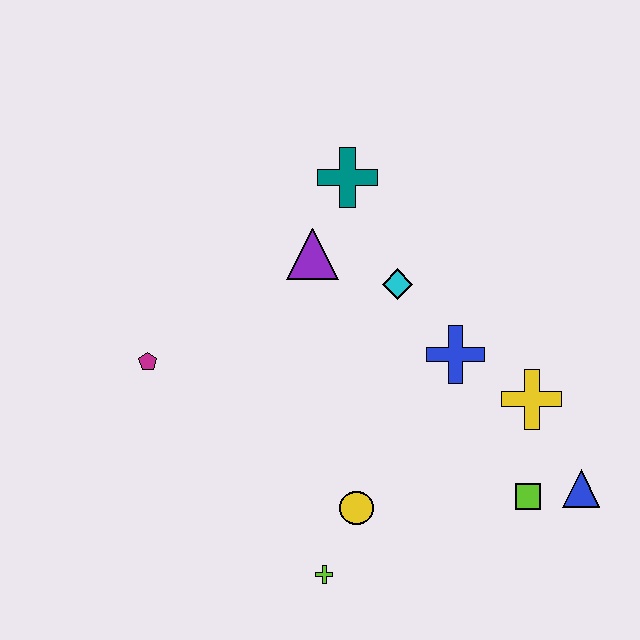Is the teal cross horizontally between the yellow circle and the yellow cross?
No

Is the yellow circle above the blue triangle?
No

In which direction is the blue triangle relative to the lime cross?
The blue triangle is to the right of the lime cross.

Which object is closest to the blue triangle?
The lime square is closest to the blue triangle.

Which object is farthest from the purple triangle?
The blue triangle is farthest from the purple triangle.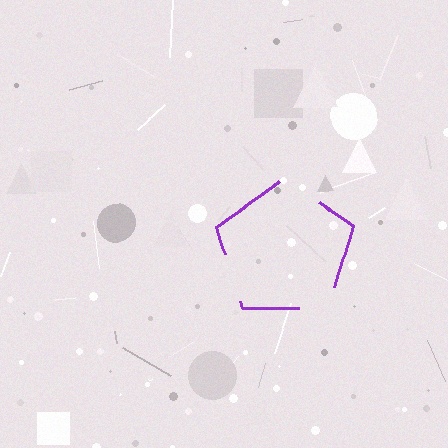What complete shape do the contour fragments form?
The contour fragments form a pentagon.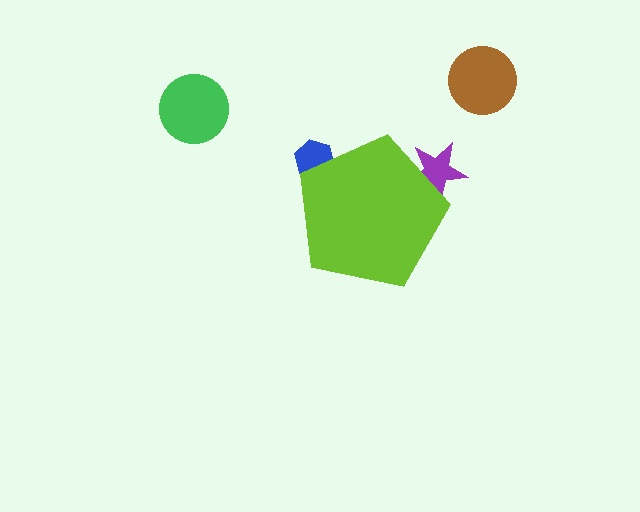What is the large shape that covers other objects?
A lime pentagon.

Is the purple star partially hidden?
Yes, the purple star is partially hidden behind the lime pentagon.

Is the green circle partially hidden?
No, the green circle is fully visible.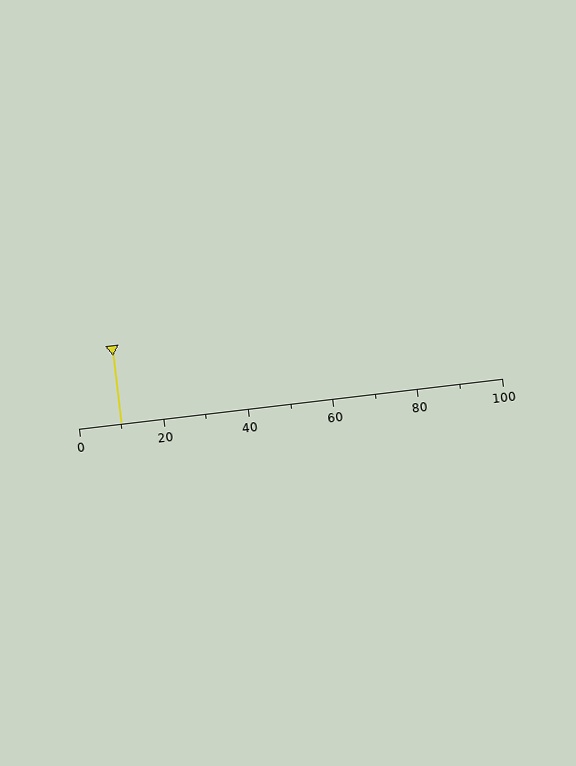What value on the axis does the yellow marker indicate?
The marker indicates approximately 10.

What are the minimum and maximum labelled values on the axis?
The axis runs from 0 to 100.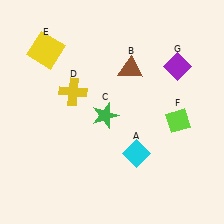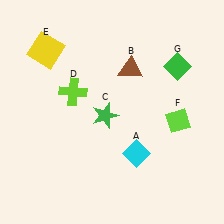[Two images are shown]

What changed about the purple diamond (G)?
In Image 1, G is purple. In Image 2, it changed to green.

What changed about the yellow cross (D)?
In Image 1, D is yellow. In Image 2, it changed to lime.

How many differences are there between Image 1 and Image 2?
There are 2 differences between the two images.